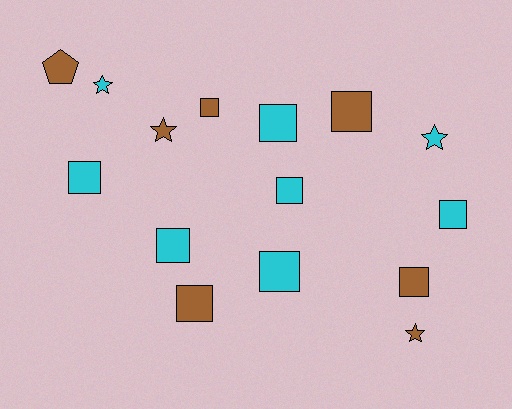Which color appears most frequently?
Cyan, with 8 objects.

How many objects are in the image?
There are 15 objects.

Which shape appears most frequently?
Square, with 10 objects.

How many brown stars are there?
There are 2 brown stars.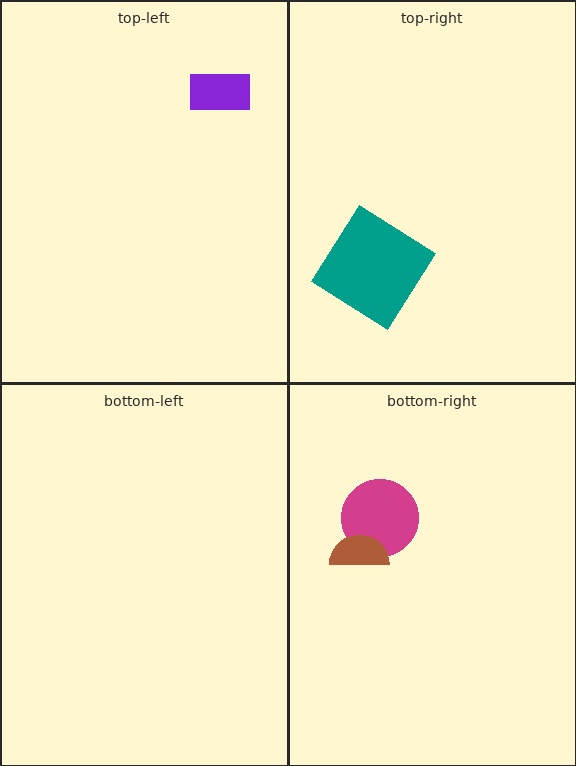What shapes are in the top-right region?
The teal diamond.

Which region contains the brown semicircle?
The bottom-right region.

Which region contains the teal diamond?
The top-right region.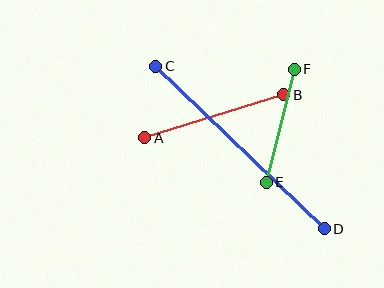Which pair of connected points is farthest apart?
Points C and D are farthest apart.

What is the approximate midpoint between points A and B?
The midpoint is at approximately (214, 116) pixels.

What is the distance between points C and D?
The distance is approximately 234 pixels.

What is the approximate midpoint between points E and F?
The midpoint is at approximately (280, 126) pixels.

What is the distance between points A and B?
The distance is approximately 145 pixels.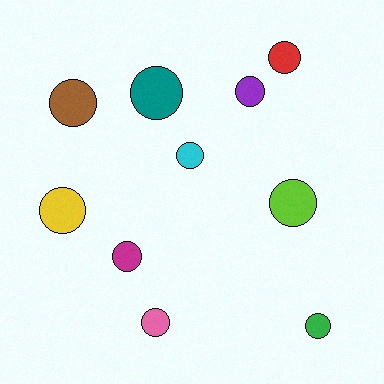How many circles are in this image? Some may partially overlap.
There are 10 circles.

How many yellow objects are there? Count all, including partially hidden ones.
There is 1 yellow object.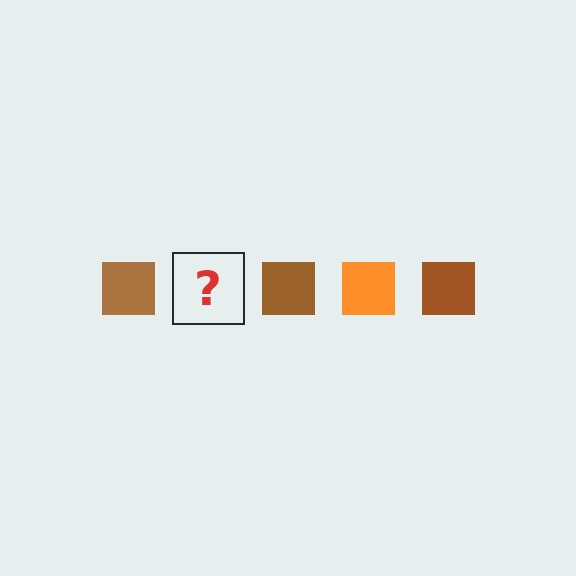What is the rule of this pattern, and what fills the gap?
The rule is that the pattern cycles through brown, orange squares. The gap should be filled with an orange square.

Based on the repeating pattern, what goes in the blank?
The blank should be an orange square.